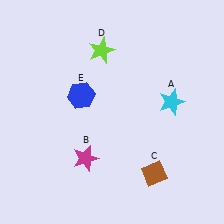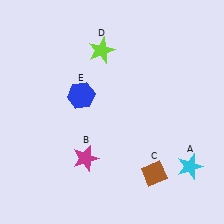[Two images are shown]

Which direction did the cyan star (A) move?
The cyan star (A) moved down.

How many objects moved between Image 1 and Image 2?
1 object moved between the two images.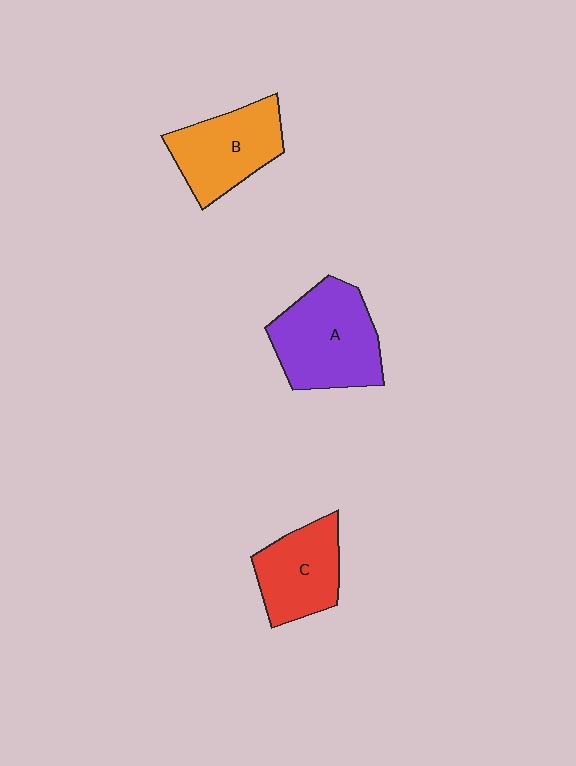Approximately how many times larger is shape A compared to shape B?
Approximately 1.2 times.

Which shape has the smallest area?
Shape C (red).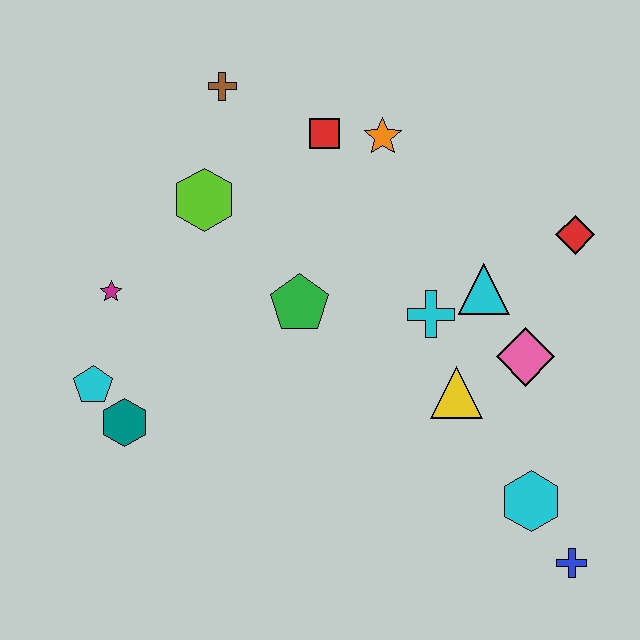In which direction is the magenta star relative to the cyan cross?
The magenta star is to the left of the cyan cross.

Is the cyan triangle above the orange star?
No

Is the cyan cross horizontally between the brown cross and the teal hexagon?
No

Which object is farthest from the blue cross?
The brown cross is farthest from the blue cross.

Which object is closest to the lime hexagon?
The brown cross is closest to the lime hexagon.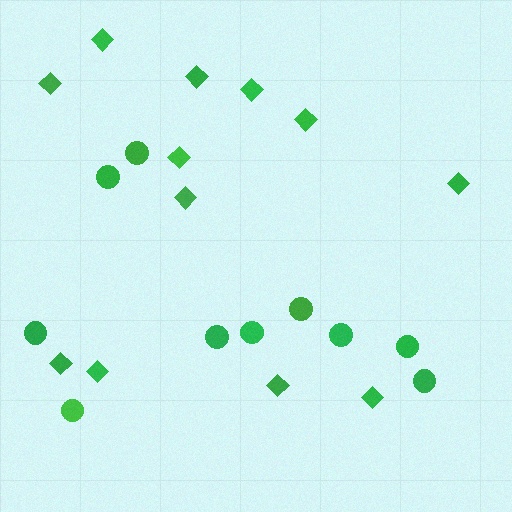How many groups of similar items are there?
There are 2 groups: one group of circles (10) and one group of diamonds (12).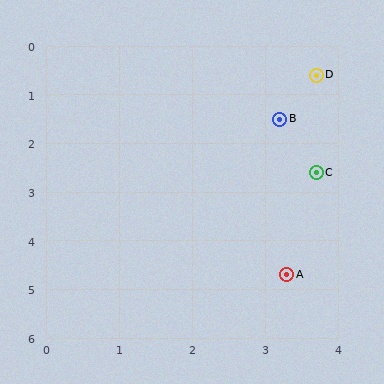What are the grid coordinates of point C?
Point C is at approximately (3.7, 2.6).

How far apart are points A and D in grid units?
Points A and D are about 4.1 grid units apart.